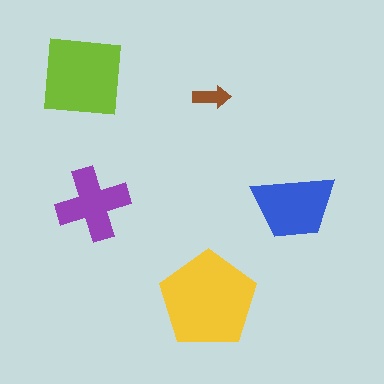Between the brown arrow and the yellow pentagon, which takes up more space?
The yellow pentagon.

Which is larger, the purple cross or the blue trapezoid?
The blue trapezoid.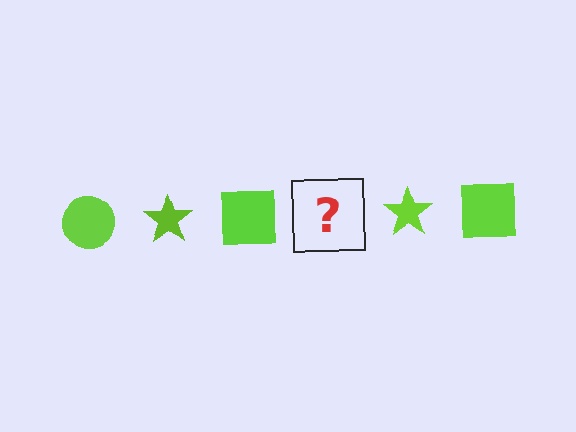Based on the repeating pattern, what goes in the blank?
The blank should be a lime circle.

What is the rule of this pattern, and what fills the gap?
The rule is that the pattern cycles through circle, star, square shapes in lime. The gap should be filled with a lime circle.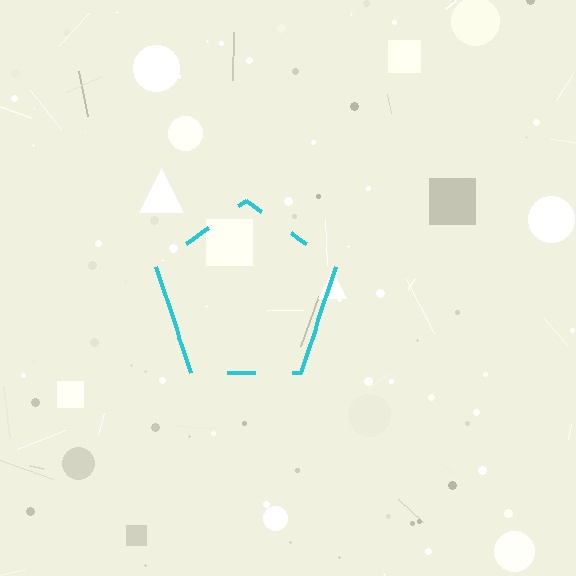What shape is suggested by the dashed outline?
The dashed outline suggests a pentagon.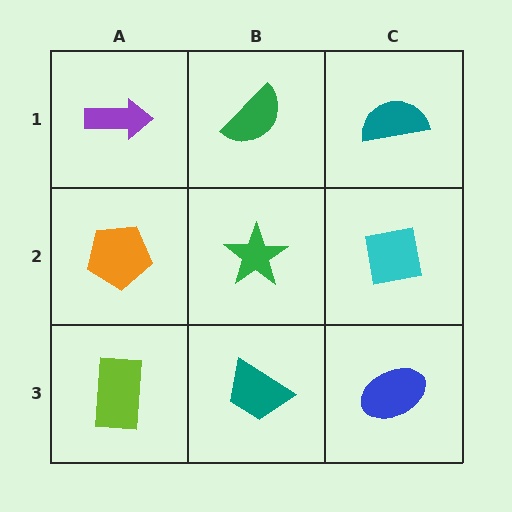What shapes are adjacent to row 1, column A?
An orange pentagon (row 2, column A), a green semicircle (row 1, column B).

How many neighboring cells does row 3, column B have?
3.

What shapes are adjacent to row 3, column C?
A cyan square (row 2, column C), a teal trapezoid (row 3, column B).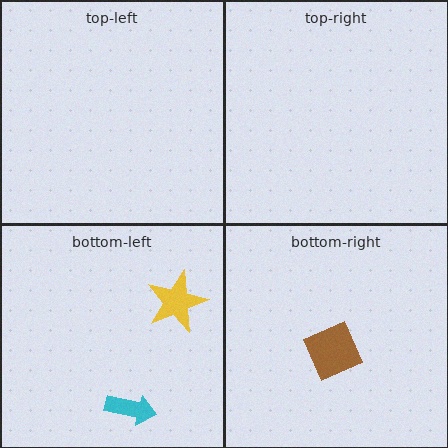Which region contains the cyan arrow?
The bottom-left region.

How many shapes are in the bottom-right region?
1.